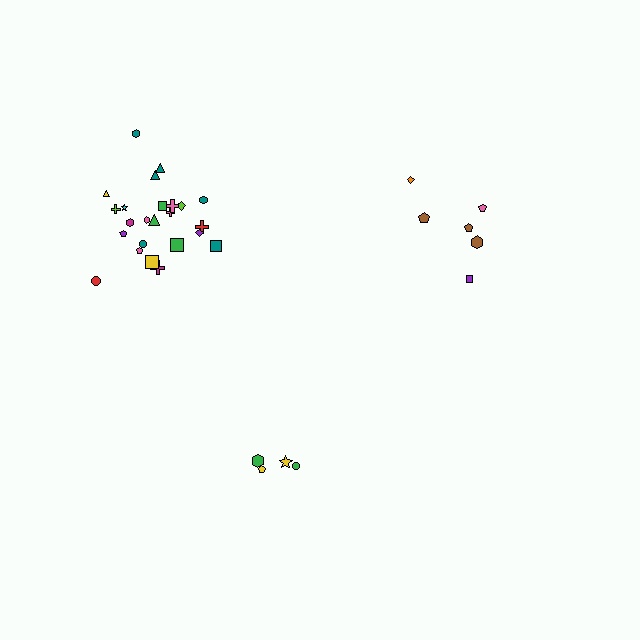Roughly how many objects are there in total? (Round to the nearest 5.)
Roughly 35 objects in total.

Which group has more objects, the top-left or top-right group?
The top-left group.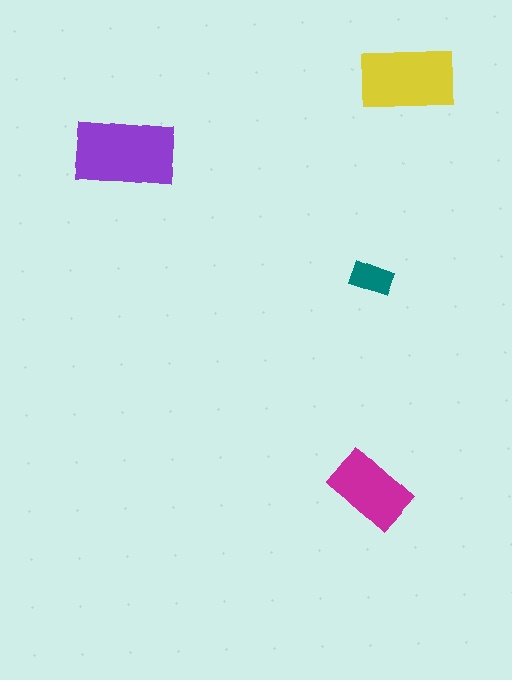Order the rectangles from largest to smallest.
the purple one, the yellow one, the magenta one, the teal one.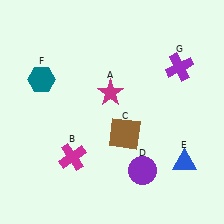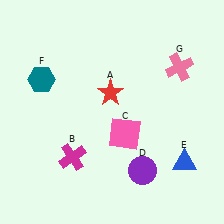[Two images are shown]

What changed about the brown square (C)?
In Image 1, C is brown. In Image 2, it changed to pink.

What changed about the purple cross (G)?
In Image 1, G is purple. In Image 2, it changed to pink.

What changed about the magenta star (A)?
In Image 1, A is magenta. In Image 2, it changed to red.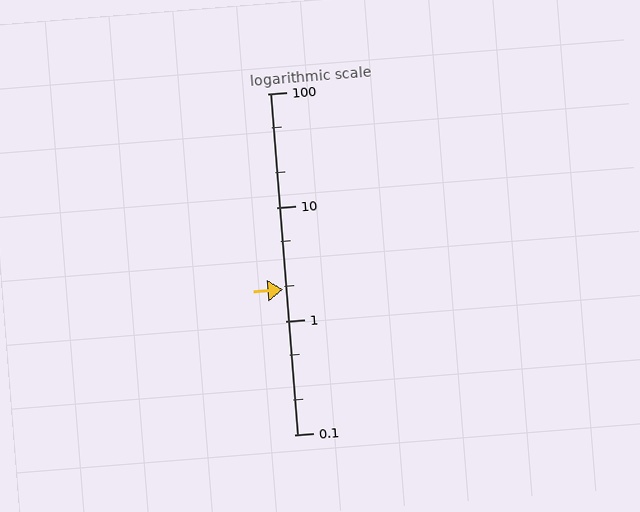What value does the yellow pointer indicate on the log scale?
The pointer indicates approximately 1.9.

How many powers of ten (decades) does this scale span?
The scale spans 3 decades, from 0.1 to 100.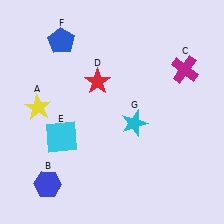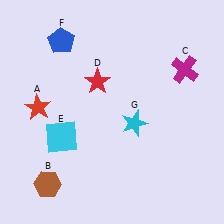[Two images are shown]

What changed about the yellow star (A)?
In Image 1, A is yellow. In Image 2, it changed to red.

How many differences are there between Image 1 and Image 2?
There are 2 differences between the two images.